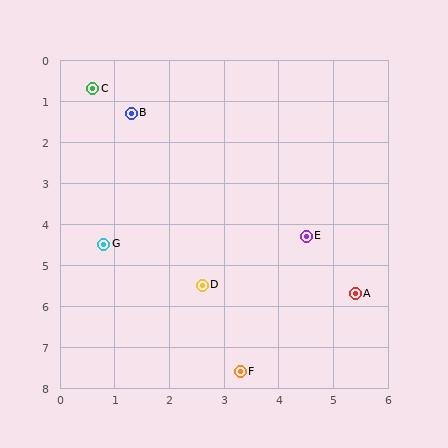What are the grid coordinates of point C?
Point C is at approximately (0.6, 0.7).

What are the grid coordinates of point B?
Point B is at approximately (1.3, 1.3).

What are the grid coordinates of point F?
Point F is at approximately (3.3, 7.6).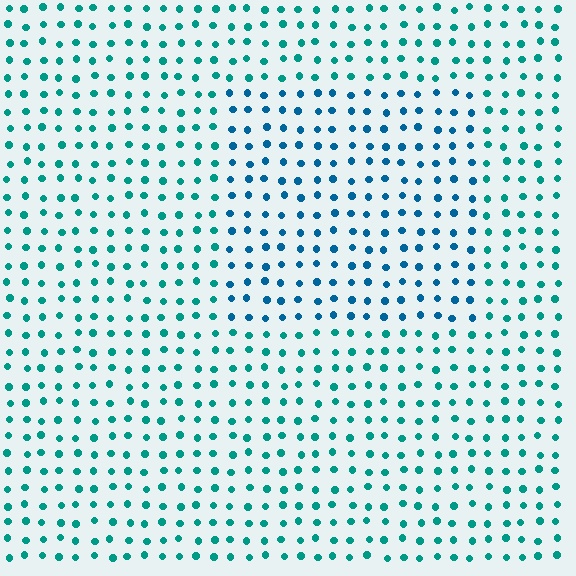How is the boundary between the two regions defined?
The boundary is defined purely by a slight shift in hue (about 28 degrees). Spacing, size, and orientation are identical on both sides.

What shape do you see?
I see a rectangle.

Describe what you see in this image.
The image is filled with small teal elements in a uniform arrangement. A rectangle-shaped region is visible where the elements are tinted to a slightly different hue, forming a subtle color boundary.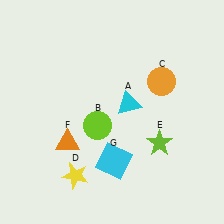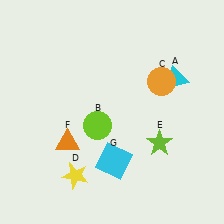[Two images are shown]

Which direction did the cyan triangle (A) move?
The cyan triangle (A) moved right.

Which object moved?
The cyan triangle (A) moved right.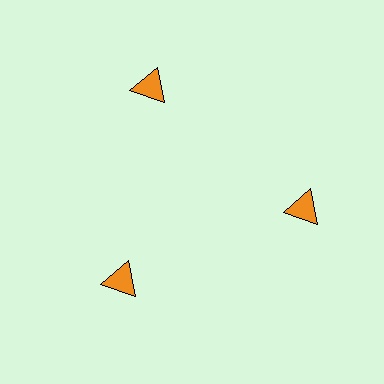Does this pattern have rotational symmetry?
Yes, this pattern has 3-fold rotational symmetry. It looks the same after rotating 120 degrees around the center.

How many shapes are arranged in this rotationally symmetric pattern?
There are 3 shapes, arranged in 3 groups of 1.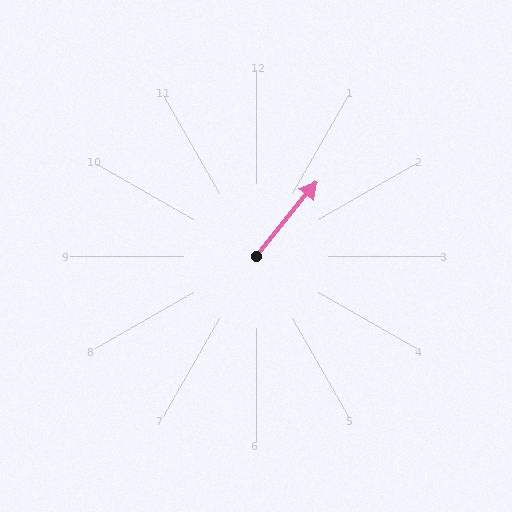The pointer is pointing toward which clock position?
Roughly 1 o'clock.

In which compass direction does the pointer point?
Northeast.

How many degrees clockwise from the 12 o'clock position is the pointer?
Approximately 39 degrees.